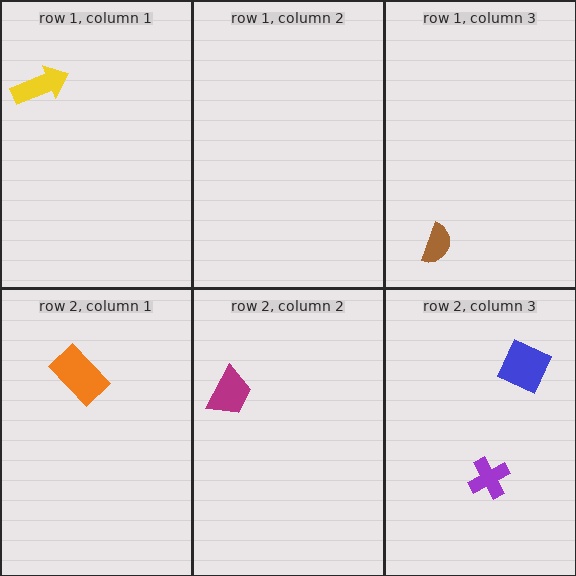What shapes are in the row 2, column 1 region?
The orange rectangle.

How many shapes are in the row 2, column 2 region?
1.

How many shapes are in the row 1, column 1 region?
1.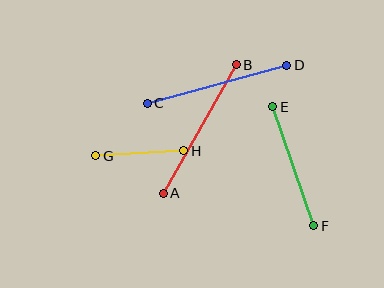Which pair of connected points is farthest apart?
Points A and B are farthest apart.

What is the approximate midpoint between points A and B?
The midpoint is at approximately (200, 129) pixels.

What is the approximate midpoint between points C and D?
The midpoint is at approximately (217, 84) pixels.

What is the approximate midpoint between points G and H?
The midpoint is at approximately (140, 153) pixels.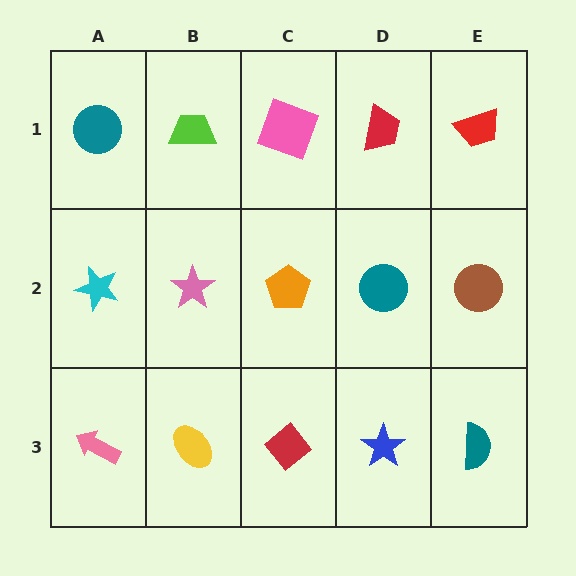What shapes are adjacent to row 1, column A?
A cyan star (row 2, column A), a lime trapezoid (row 1, column B).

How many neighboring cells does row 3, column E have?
2.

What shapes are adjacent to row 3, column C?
An orange pentagon (row 2, column C), a yellow ellipse (row 3, column B), a blue star (row 3, column D).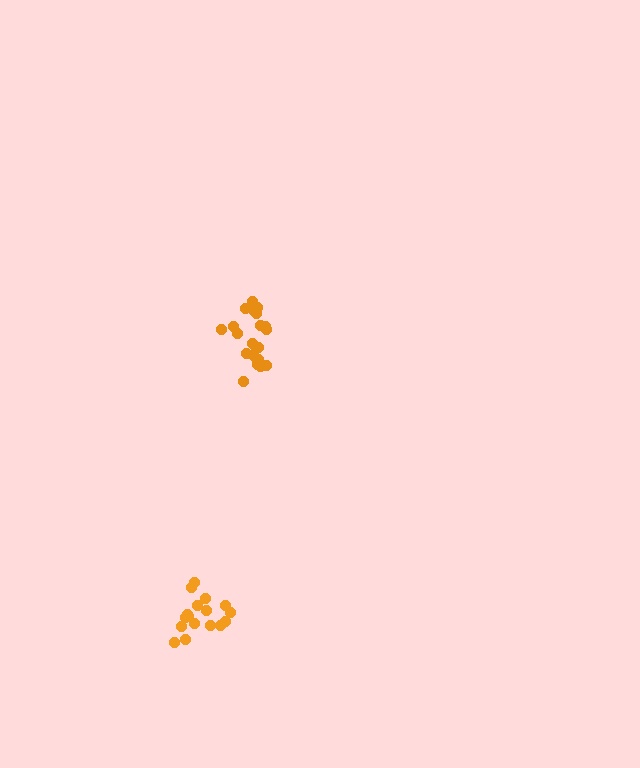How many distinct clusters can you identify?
There are 2 distinct clusters.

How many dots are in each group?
Group 1: 21 dots, Group 2: 17 dots (38 total).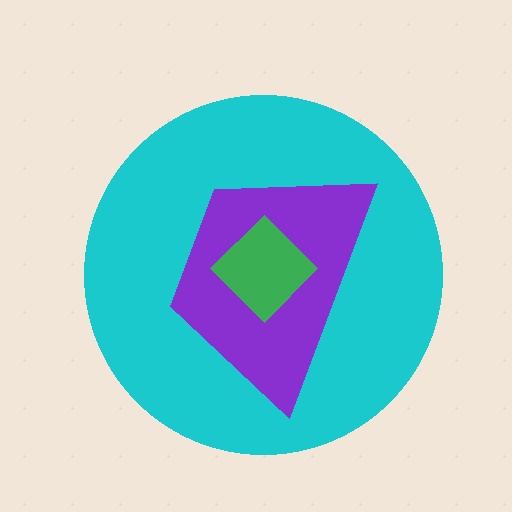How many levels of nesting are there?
3.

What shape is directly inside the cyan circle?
The purple trapezoid.